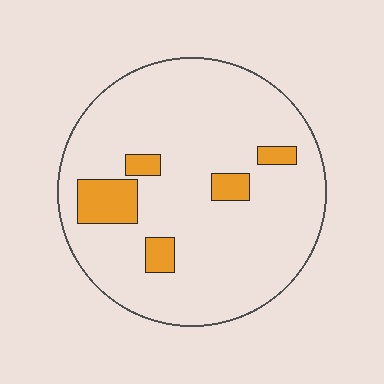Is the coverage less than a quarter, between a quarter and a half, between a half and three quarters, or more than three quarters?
Less than a quarter.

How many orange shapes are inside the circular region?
5.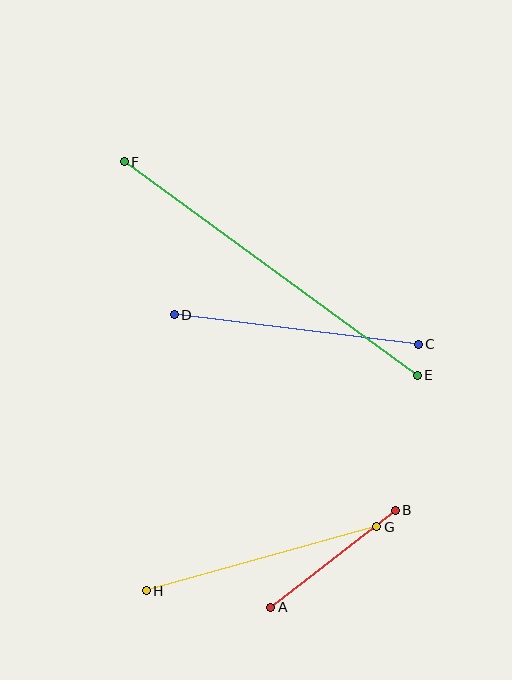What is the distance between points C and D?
The distance is approximately 246 pixels.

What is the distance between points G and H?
The distance is approximately 239 pixels.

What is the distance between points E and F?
The distance is approximately 363 pixels.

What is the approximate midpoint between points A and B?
The midpoint is at approximately (333, 559) pixels.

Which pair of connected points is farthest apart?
Points E and F are farthest apart.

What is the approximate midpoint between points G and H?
The midpoint is at approximately (262, 559) pixels.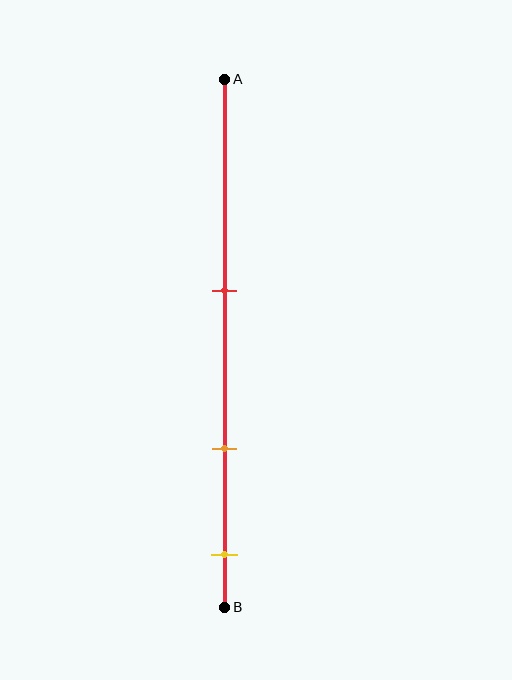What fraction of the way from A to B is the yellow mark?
The yellow mark is approximately 90% (0.9) of the way from A to B.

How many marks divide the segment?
There are 3 marks dividing the segment.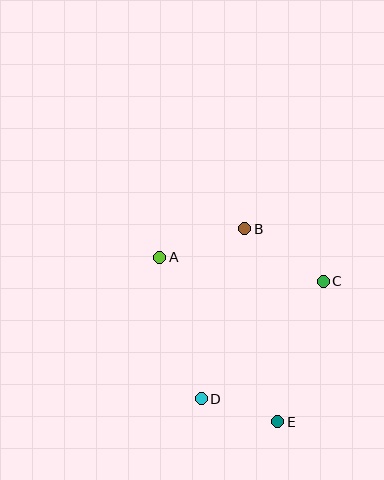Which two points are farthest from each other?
Points A and E are farthest from each other.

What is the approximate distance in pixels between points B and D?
The distance between B and D is approximately 176 pixels.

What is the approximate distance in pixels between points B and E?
The distance between B and E is approximately 196 pixels.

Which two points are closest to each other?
Points D and E are closest to each other.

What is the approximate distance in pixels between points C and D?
The distance between C and D is approximately 169 pixels.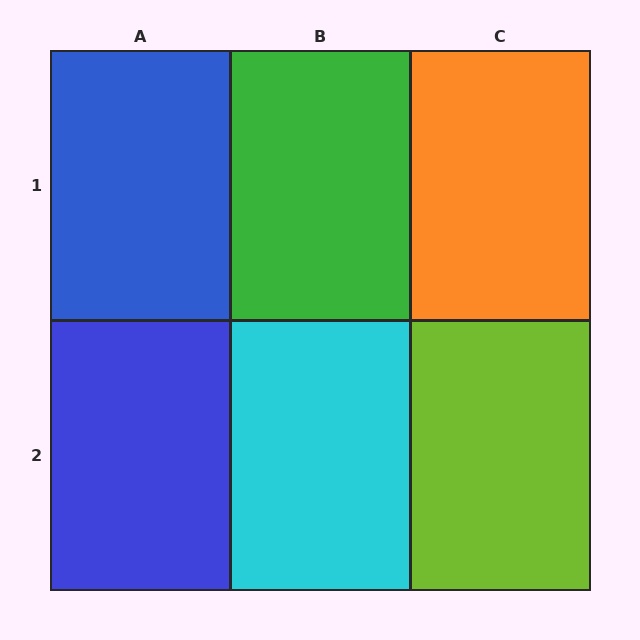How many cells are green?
1 cell is green.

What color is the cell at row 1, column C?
Orange.